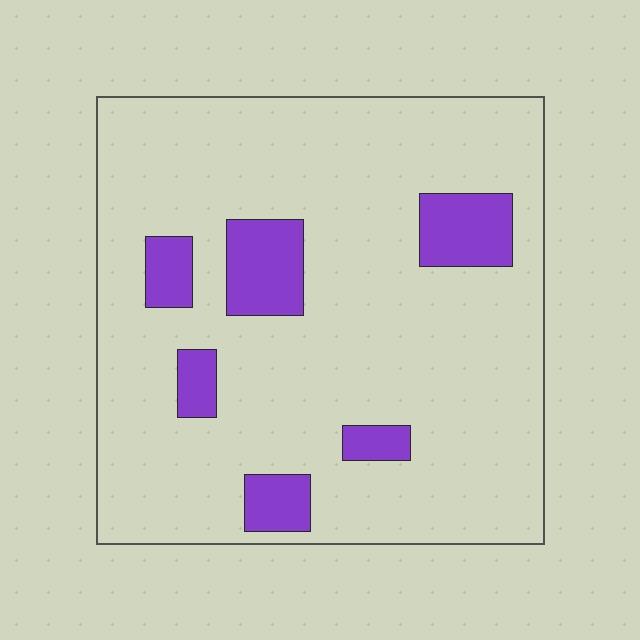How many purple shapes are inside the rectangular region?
6.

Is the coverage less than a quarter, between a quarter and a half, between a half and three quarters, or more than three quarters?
Less than a quarter.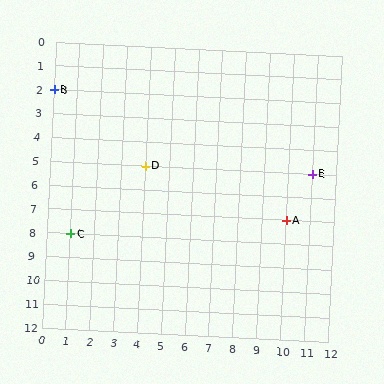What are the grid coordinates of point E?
Point E is at grid coordinates (11, 5).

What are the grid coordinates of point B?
Point B is at grid coordinates (0, 2).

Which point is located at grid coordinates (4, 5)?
Point D is at (4, 5).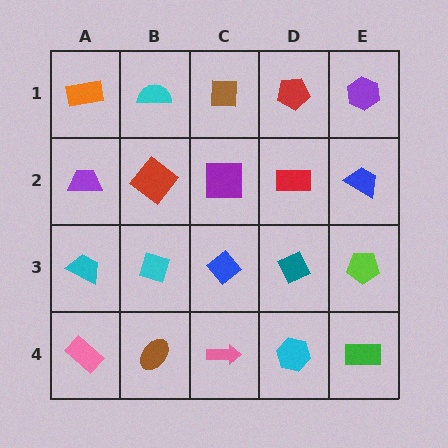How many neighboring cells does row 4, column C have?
3.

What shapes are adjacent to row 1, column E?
A blue trapezoid (row 2, column E), a red pentagon (row 1, column D).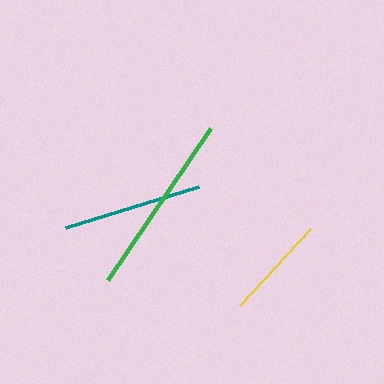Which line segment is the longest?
The green line is the longest at approximately 184 pixels.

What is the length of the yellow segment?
The yellow segment is approximately 104 pixels long.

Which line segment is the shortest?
The yellow line is the shortest at approximately 104 pixels.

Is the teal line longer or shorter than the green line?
The green line is longer than the teal line.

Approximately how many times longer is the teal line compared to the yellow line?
The teal line is approximately 1.3 times the length of the yellow line.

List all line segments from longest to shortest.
From longest to shortest: green, teal, yellow.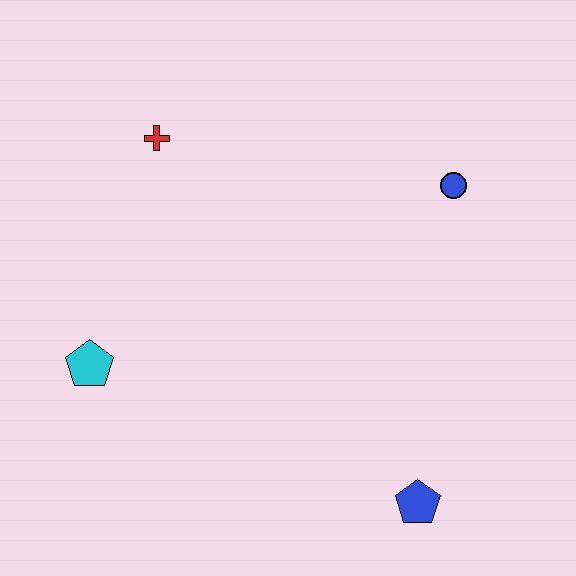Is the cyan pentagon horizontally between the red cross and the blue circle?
No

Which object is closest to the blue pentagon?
The blue circle is closest to the blue pentagon.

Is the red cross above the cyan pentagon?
Yes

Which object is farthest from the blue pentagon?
The red cross is farthest from the blue pentagon.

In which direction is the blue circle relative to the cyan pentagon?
The blue circle is to the right of the cyan pentagon.